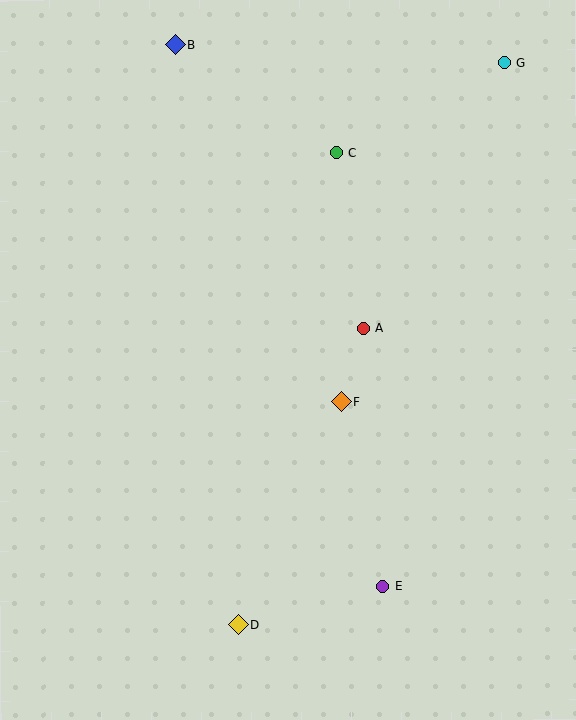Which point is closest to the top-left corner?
Point B is closest to the top-left corner.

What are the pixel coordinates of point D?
Point D is at (238, 625).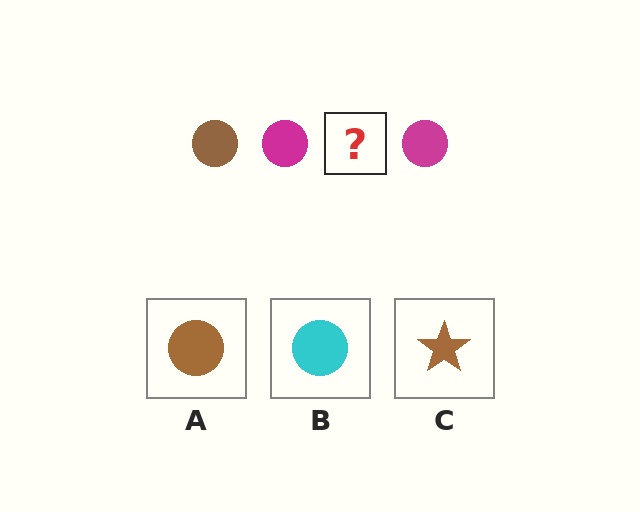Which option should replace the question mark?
Option A.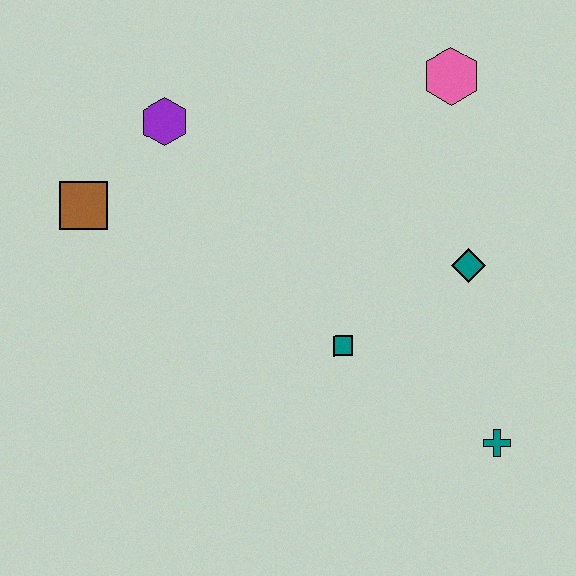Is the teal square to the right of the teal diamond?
No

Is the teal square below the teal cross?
No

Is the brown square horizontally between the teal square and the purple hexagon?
No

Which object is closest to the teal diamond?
The teal square is closest to the teal diamond.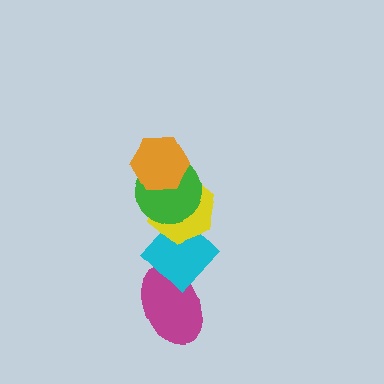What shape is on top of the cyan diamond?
The yellow hexagon is on top of the cyan diamond.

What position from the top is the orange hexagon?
The orange hexagon is 1st from the top.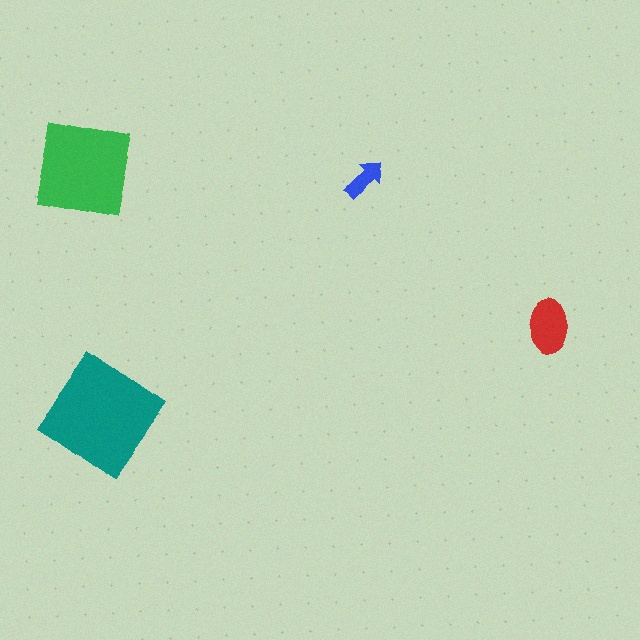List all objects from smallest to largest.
The blue arrow, the red ellipse, the green square, the teal diamond.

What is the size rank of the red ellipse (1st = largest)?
3rd.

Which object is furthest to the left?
The green square is leftmost.